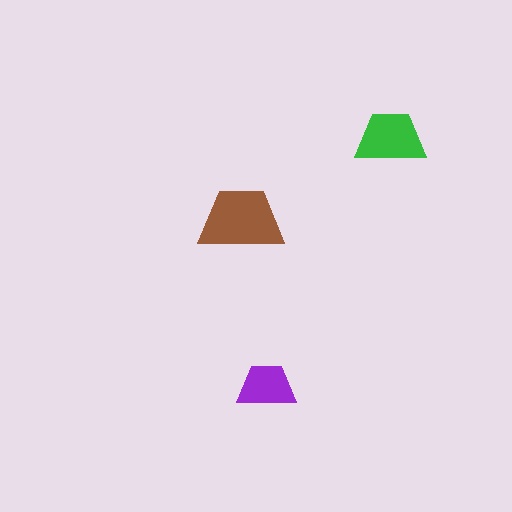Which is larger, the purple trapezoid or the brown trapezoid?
The brown one.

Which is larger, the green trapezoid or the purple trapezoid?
The green one.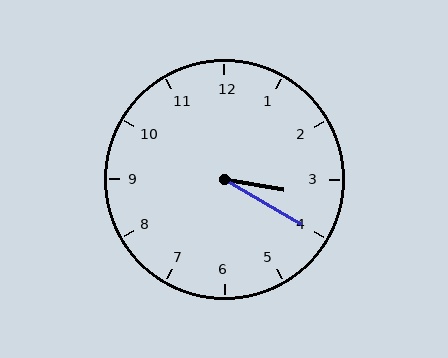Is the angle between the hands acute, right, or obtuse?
It is acute.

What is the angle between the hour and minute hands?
Approximately 20 degrees.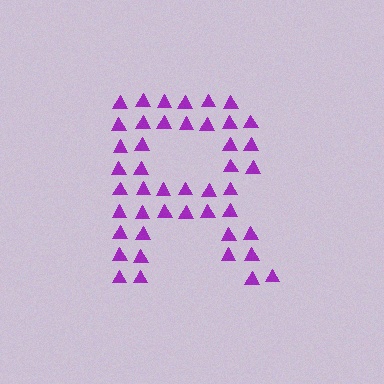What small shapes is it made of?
It is made of small triangles.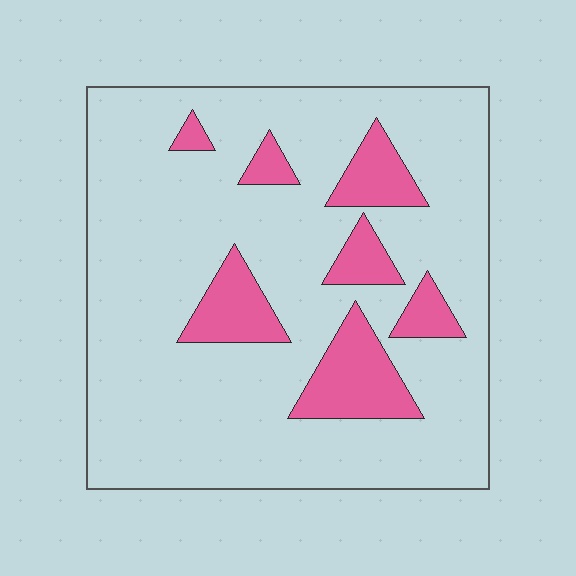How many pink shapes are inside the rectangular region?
7.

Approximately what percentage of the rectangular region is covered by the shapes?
Approximately 15%.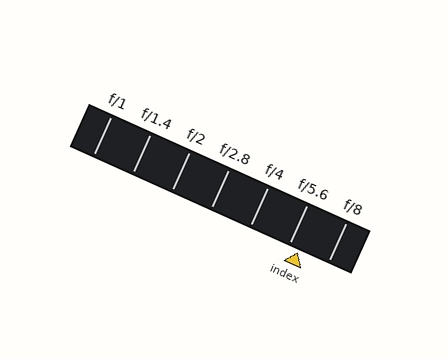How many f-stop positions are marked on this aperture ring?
There are 7 f-stop positions marked.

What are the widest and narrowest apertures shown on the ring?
The widest aperture shown is f/1 and the narrowest is f/8.